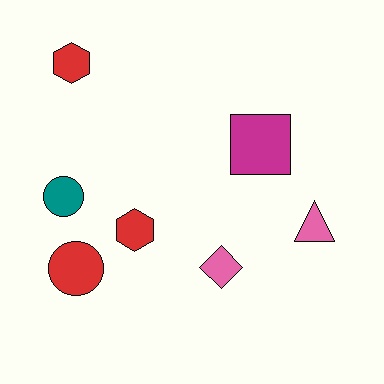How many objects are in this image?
There are 7 objects.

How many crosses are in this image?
There are no crosses.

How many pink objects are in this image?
There are 2 pink objects.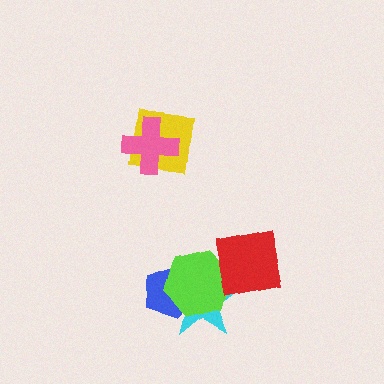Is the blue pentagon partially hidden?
Yes, it is partially covered by another shape.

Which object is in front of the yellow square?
The pink cross is in front of the yellow square.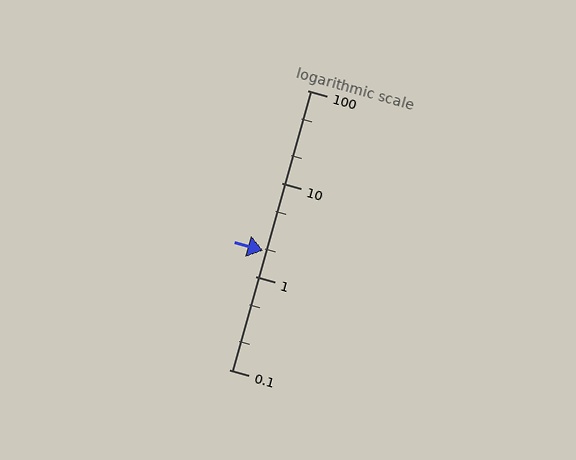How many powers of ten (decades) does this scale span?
The scale spans 3 decades, from 0.1 to 100.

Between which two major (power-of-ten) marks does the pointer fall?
The pointer is between 1 and 10.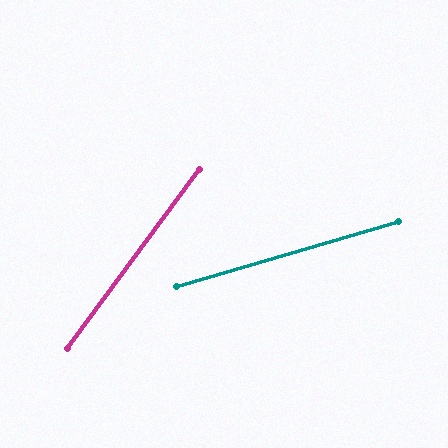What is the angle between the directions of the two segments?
Approximately 37 degrees.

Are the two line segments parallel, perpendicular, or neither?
Neither parallel nor perpendicular — they differ by about 37°.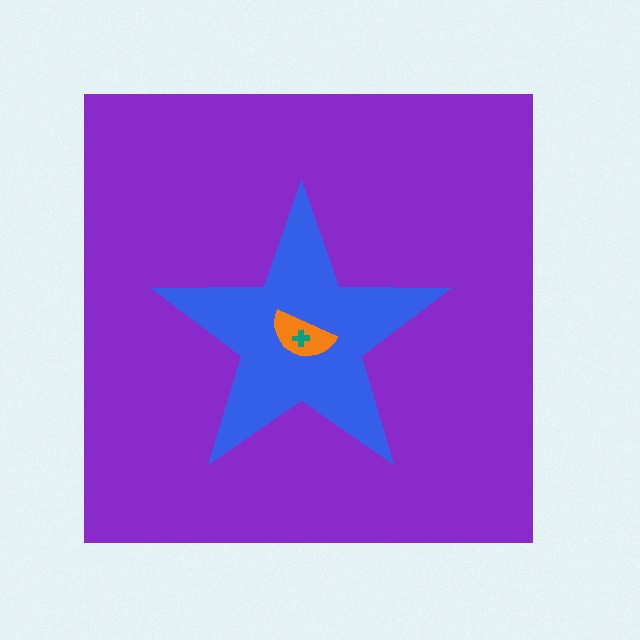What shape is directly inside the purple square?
The blue star.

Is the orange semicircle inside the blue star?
Yes.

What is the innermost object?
The teal cross.